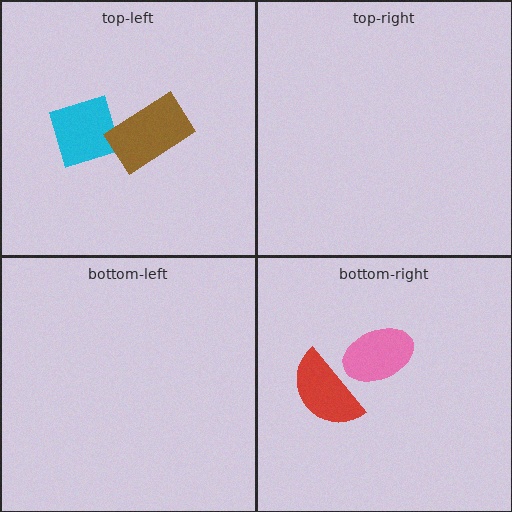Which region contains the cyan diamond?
The top-left region.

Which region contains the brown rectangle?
The top-left region.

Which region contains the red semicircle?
The bottom-right region.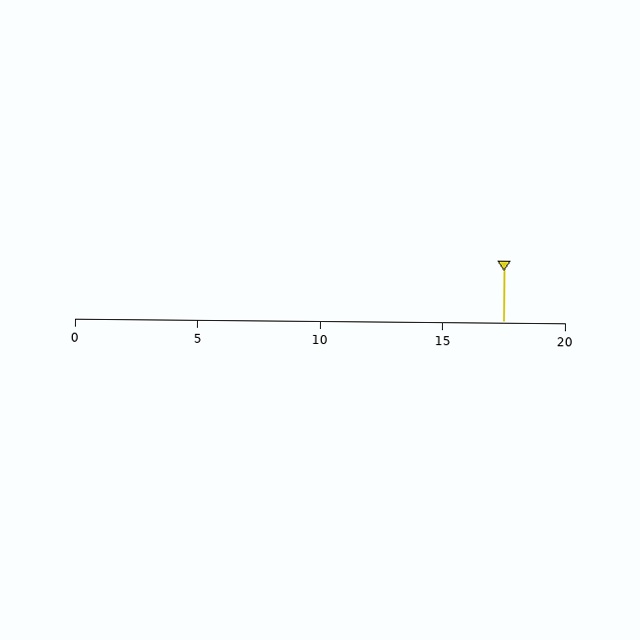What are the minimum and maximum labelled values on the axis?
The axis runs from 0 to 20.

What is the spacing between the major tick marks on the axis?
The major ticks are spaced 5 apart.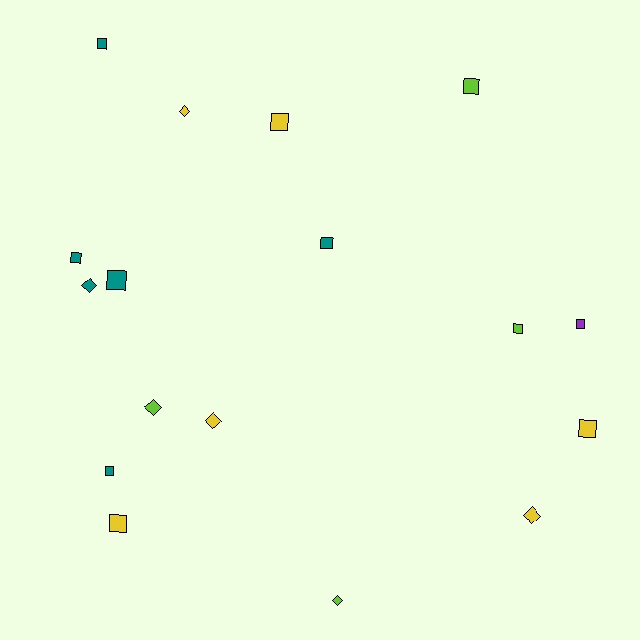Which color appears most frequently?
Teal, with 6 objects.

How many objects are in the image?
There are 17 objects.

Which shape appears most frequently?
Square, with 11 objects.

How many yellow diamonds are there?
There are 3 yellow diamonds.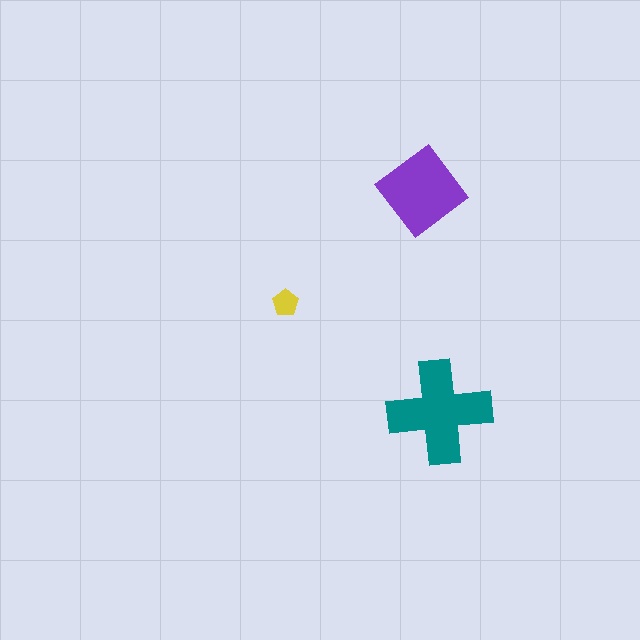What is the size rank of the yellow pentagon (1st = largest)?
3rd.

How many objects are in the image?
There are 3 objects in the image.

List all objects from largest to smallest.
The teal cross, the purple diamond, the yellow pentagon.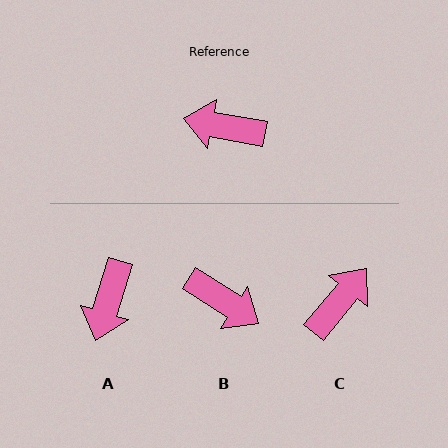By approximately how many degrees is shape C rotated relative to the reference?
Approximately 119 degrees clockwise.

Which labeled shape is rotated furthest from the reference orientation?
B, about 158 degrees away.